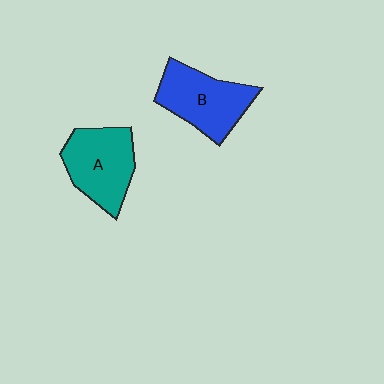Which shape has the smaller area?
Shape A (teal).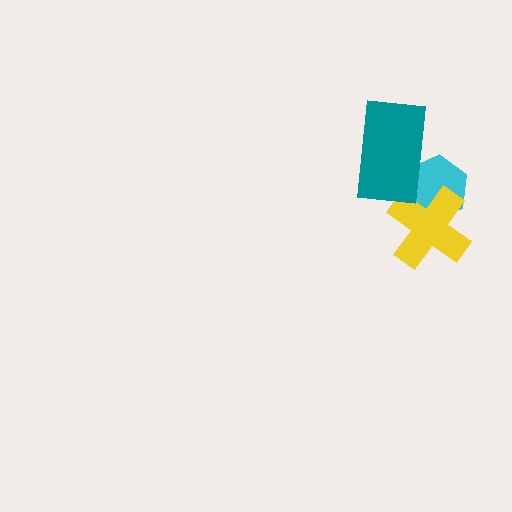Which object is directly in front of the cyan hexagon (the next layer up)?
The yellow cross is directly in front of the cyan hexagon.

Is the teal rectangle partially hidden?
No, no other shape covers it.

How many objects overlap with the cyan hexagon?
2 objects overlap with the cyan hexagon.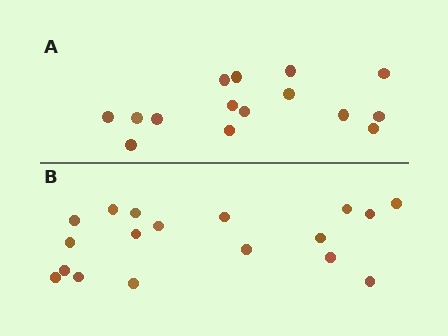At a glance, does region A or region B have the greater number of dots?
Region B (the bottom region) has more dots.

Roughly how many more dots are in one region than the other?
Region B has just a few more — roughly 2 or 3 more dots than region A.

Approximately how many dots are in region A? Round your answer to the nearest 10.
About 20 dots. (The exact count is 15, which rounds to 20.)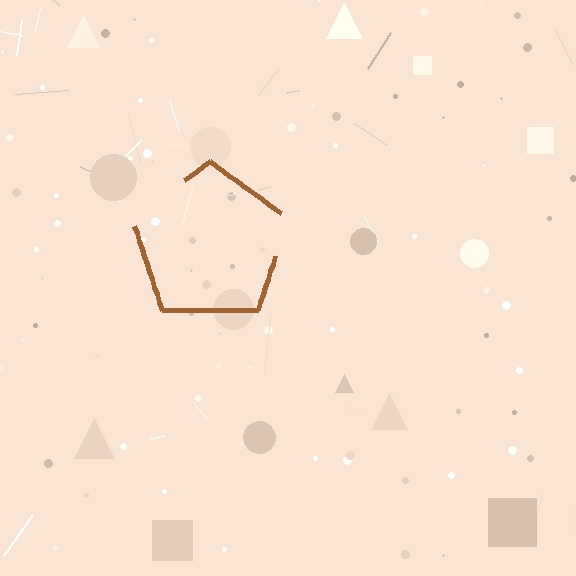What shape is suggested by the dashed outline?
The dashed outline suggests a pentagon.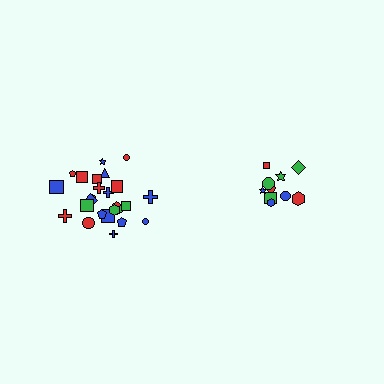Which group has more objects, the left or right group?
The left group.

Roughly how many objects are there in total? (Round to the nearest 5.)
Roughly 35 objects in total.